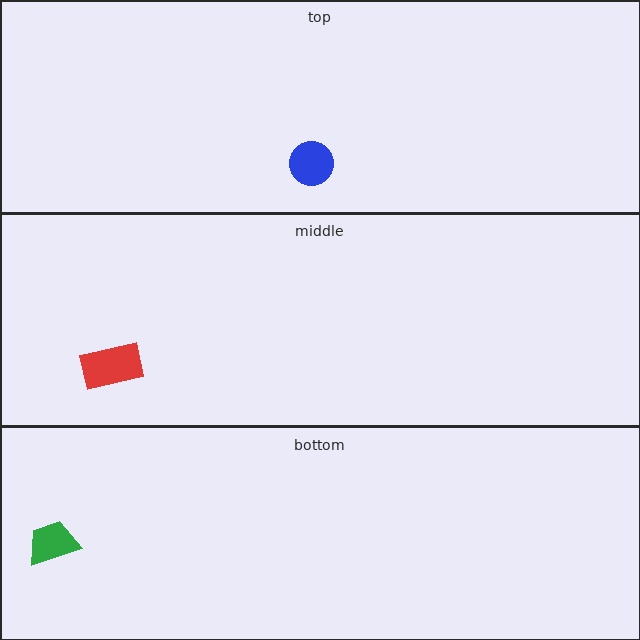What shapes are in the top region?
The blue circle.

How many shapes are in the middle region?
1.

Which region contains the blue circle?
The top region.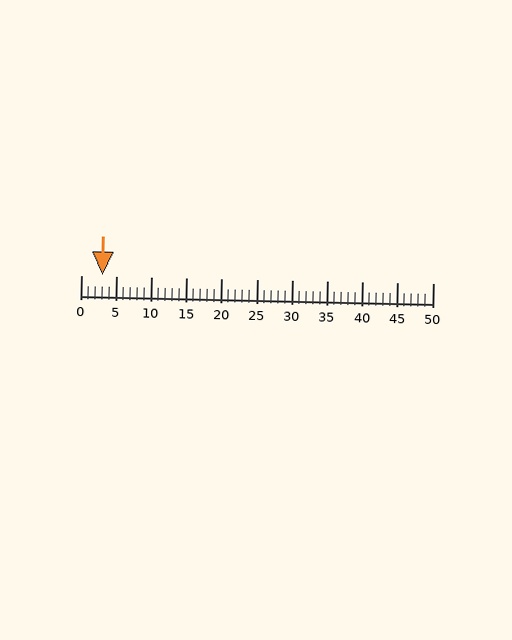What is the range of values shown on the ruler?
The ruler shows values from 0 to 50.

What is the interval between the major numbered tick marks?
The major tick marks are spaced 5 units apart.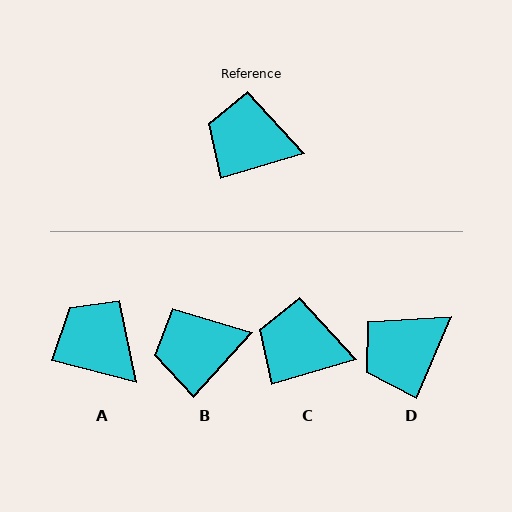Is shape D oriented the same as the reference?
No, it is off by about 50 degrees.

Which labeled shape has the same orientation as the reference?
C.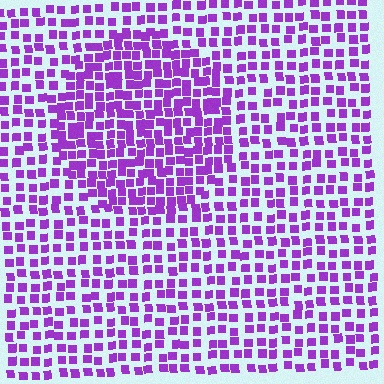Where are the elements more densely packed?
The elements are more densely packed inside the circle boundary.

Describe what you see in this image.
The image contains small purple elements arranged at two different densities. A circle-shaped region is visible where the elements are more densely packed than the surrounding area.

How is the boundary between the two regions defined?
The boundary is defined by a change in element density (approximately 1.6x ratio). All elements are the same color, size, and shape.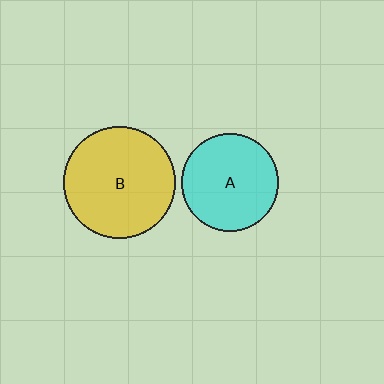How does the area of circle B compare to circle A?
Approximately 1.3 times.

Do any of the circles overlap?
No, none of the circles overlap.